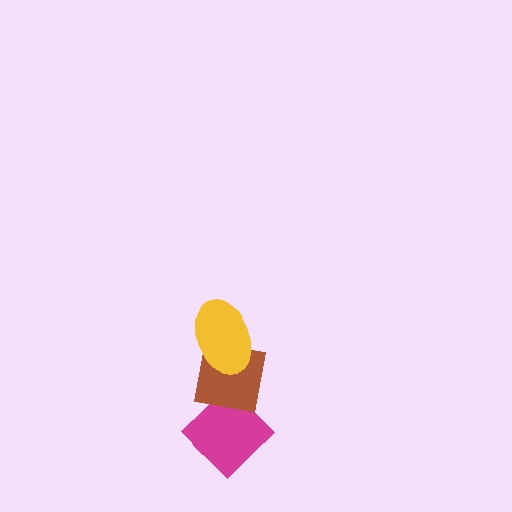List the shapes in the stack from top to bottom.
From top to bottom: the yellow ellipse, the brown square, the magenta diamond.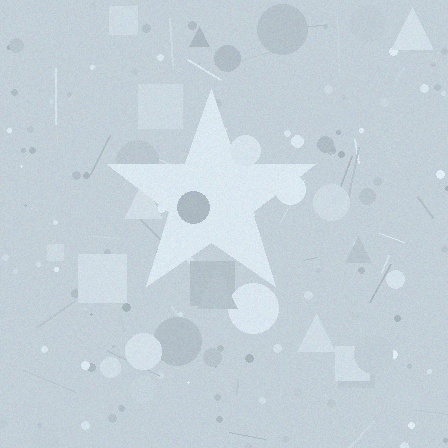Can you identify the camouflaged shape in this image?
The camouflaged shape is a star.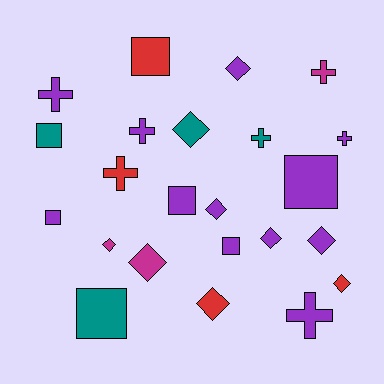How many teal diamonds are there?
There is 1 teal diamond.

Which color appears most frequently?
Purple, with 12 objects.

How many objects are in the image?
There are 23 objects.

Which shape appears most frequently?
Diamond, with 9 objects.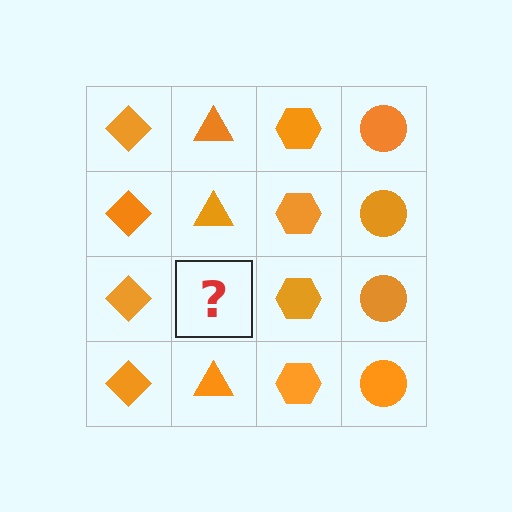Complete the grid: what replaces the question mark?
The question mark should be replaced with an orange triangle.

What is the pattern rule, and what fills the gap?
The rule is that each column has a consistent shape. The gap should be filled with an orange triangle.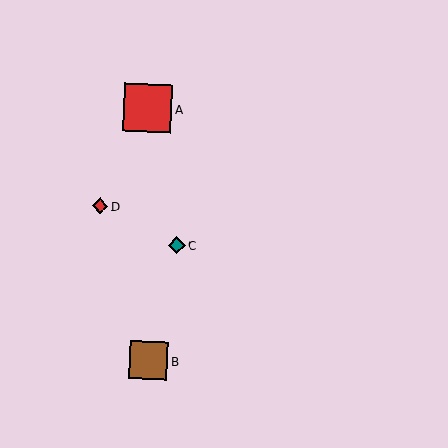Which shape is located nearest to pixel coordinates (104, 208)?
The red diamond (labeled D) at (100, 206) is nearest to that location.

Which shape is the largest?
The red square (labeled A) is the largest.